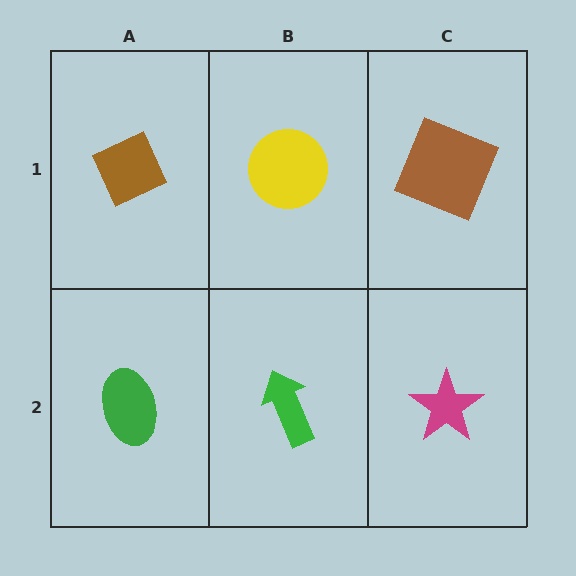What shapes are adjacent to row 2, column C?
A brown square (row 1, column C), a green arrow (row 2, column B).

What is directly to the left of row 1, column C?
A yellow circle.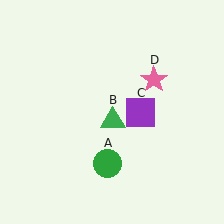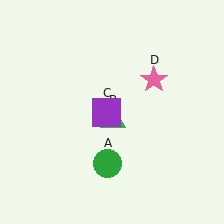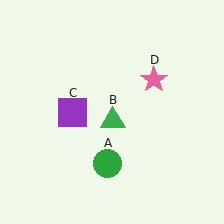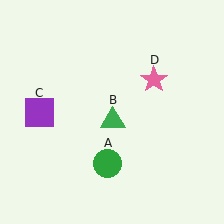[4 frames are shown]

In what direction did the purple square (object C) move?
The purple square (object C) moved left.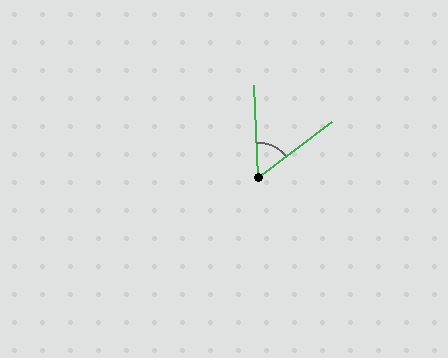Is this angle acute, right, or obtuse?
It is acute.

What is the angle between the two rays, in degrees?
Approximately 56 degrees.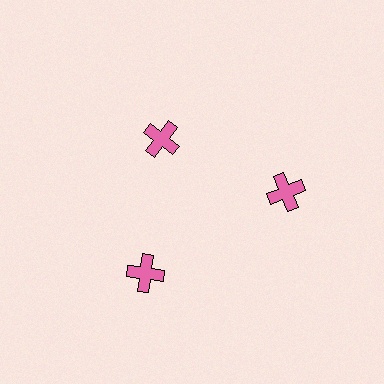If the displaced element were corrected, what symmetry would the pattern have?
It would have 3-fold rotational symmetry — the pattern would map onto itself every 120 degrees.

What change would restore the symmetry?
The symmetry would be restored by moving it outward, back onto the ring so that all 3 crosses sit at equal angles and equal distance from the center.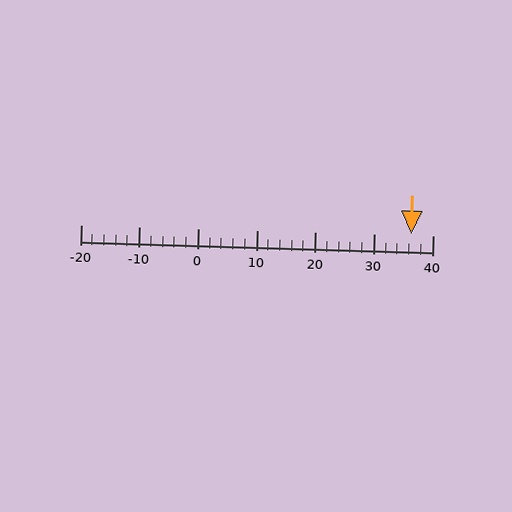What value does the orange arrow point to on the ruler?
The orange arrow points to approximately 36.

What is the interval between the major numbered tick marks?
The major tick marks are spaced 10 units apart.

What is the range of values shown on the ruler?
The ruler shows values from -20 to 40.